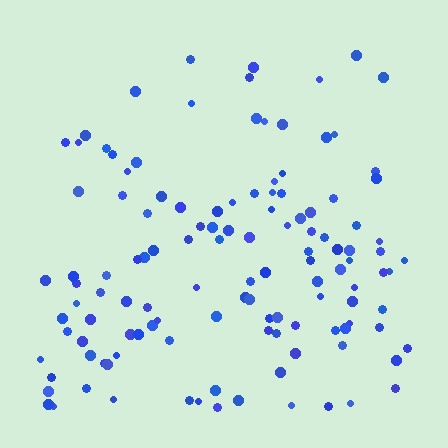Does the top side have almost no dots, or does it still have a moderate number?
Still a moderate number, just noticeably fewer than the bottom.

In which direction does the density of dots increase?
From top to bottom, with the bottom side densest.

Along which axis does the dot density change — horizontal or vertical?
Vertical.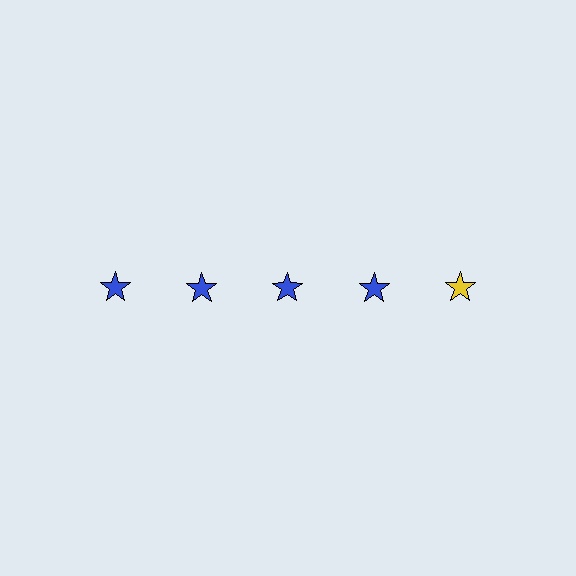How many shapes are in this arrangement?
There are 5 shapes arranged in a grid pattern.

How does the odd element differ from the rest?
It has a different color: yellow instead of blue.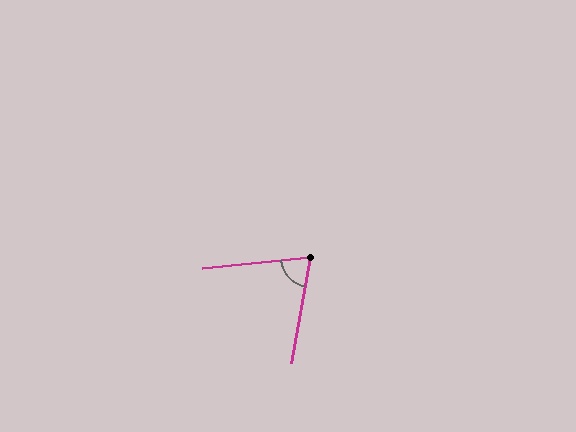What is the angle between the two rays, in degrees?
Approximately 74 degrees.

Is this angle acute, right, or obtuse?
It is acute.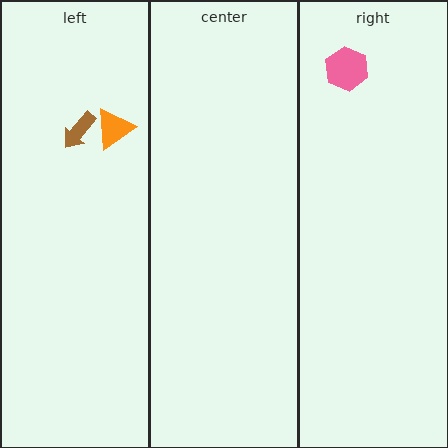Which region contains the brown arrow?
The left region.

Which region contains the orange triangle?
The left region.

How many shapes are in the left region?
2.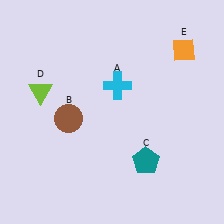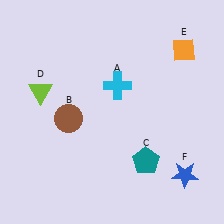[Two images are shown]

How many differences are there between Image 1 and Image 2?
There is 1 difference between the two images.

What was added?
A blue star (F) was added in Image 2.